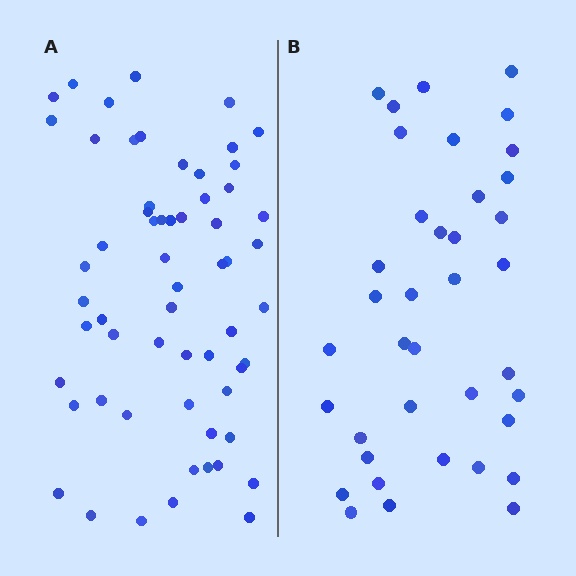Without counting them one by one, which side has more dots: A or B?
Region A (the left region) has more dots.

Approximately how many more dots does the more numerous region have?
Region A has approximately 20 more dots than region B.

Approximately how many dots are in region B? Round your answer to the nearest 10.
About 40 dots. (The exact count is 38, which rounds to 40.)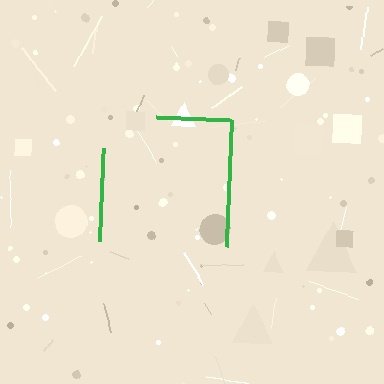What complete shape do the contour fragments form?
The contour fragments form a square.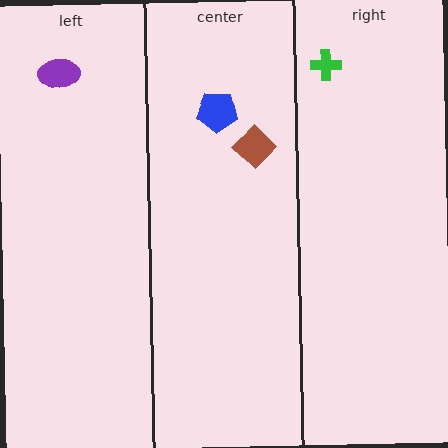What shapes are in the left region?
The purple ellipse.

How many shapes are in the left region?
1.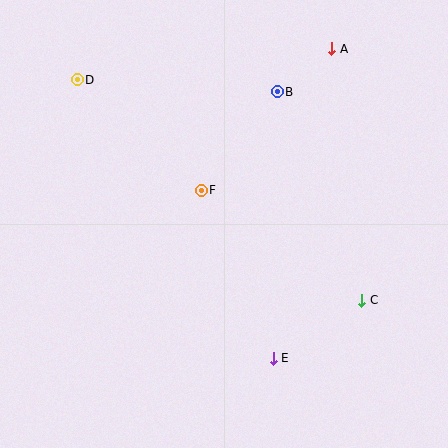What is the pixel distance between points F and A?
The distance between F and A is 192 pixels.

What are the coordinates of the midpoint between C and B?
The midpoint between C and B is at (319, 196).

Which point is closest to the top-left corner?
Point D is closest to the top-left corner.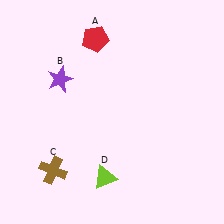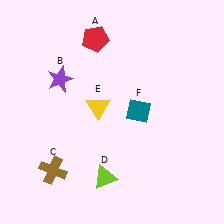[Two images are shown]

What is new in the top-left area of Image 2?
A yellow triangle (E) was added in the top-left area of Image 2.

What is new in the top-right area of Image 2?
A teal diamond (F) was added in the top-right area of Image 2.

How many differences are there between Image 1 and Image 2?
There are 2 differences between the two images.